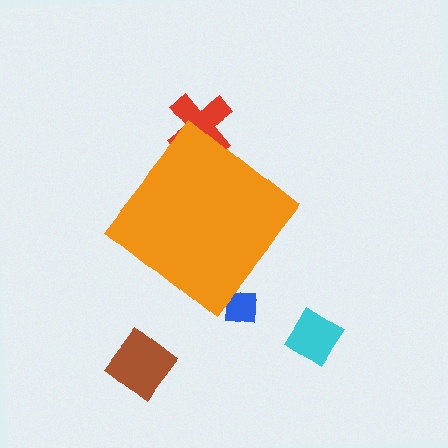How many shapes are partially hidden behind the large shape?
2 shapes are partially hidden.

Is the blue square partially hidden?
Yes, the blue square is partially hidden behind the orange diamond.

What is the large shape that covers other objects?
An orange diamond.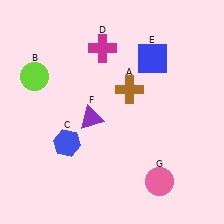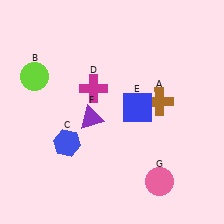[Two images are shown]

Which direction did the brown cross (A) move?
The brown cross (A) moved right.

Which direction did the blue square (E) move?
The blue square (E) moved down.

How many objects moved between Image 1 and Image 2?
3 objects moved between the two images.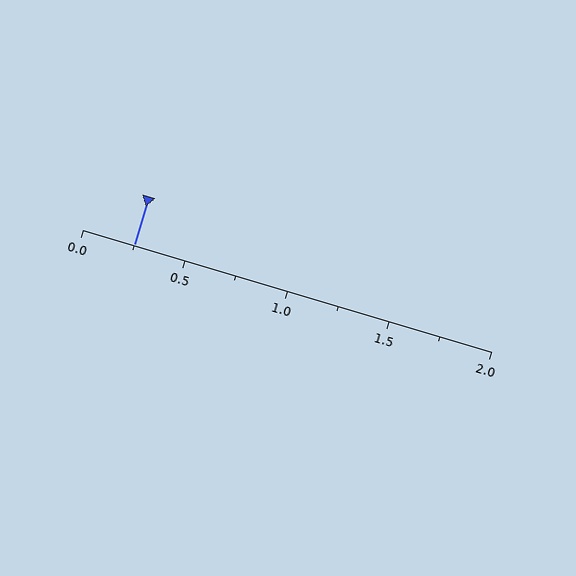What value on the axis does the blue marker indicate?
The marker indicates approximately 0.25.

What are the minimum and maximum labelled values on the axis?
The axis runs from 0.0 to 2.0.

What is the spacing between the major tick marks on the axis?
The major ticks are spaced 0.5 apart.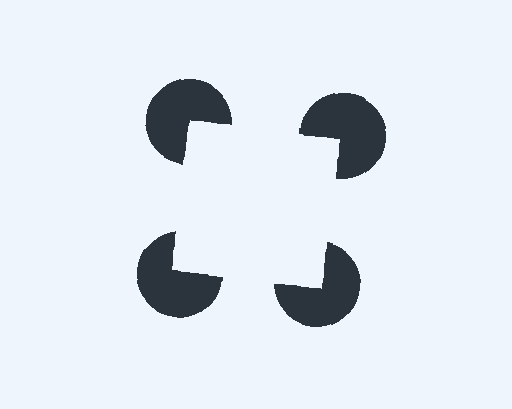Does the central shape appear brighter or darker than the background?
It typically appears slightly brighter than the background, even though no actual brightness change is drawn.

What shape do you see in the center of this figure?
An illusory square — its edges are inferred from the aligned wedge cuts in the pac-man discs, not physically drawn.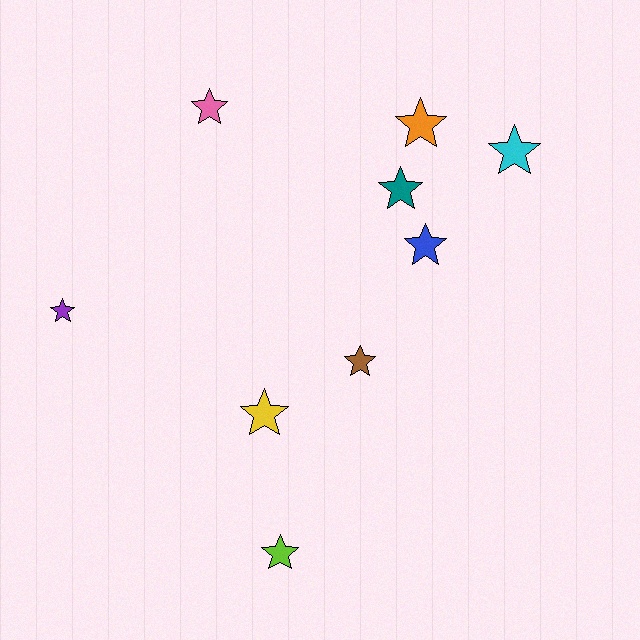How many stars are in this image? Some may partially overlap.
There are 9 stars.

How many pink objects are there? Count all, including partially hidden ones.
There is 1 pink object.